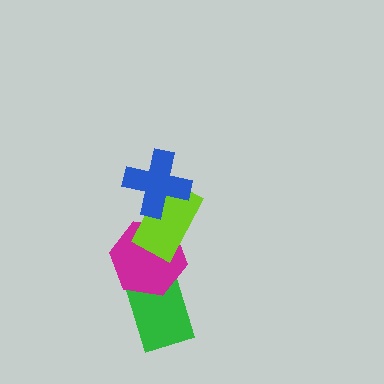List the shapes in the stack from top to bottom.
From top to bottom: the blue cross, the lime rectangle, the magenta hexagon, the green rectangle.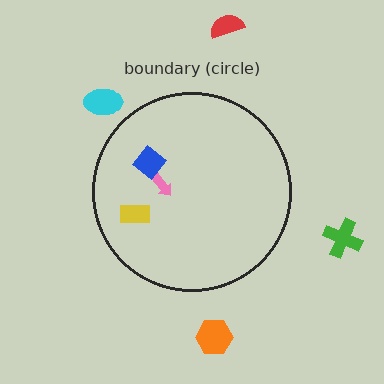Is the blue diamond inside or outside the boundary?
Inside.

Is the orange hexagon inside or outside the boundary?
Outside.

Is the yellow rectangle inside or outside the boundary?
Inside.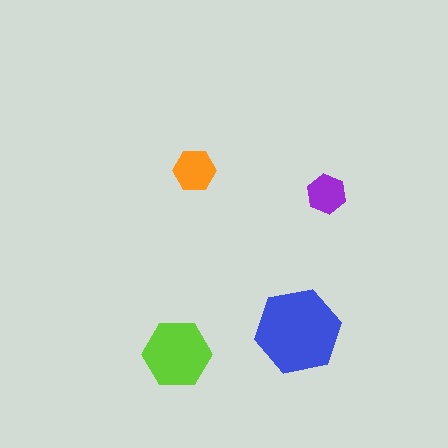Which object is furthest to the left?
The lime hexagon is leftmost.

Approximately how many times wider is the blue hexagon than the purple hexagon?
About 2 times wider.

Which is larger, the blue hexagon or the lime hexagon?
The blue one.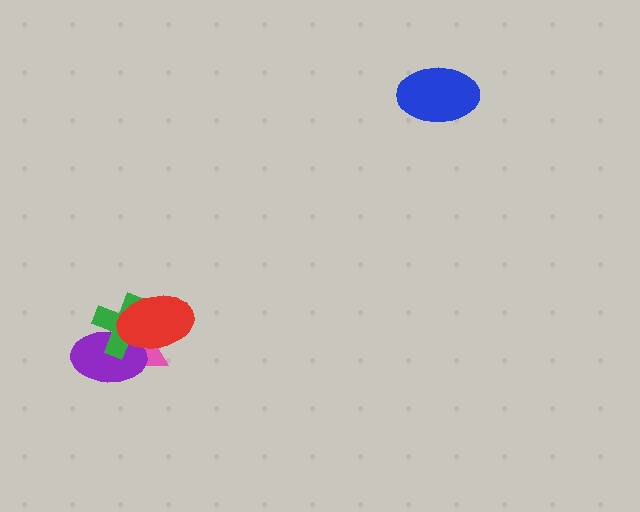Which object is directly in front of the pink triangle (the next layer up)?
The purple ellipse is directly in front of the pink triangle.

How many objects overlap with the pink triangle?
3 objects overlap with the pink triangle.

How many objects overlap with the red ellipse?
3 objects overlap with the red ellipse.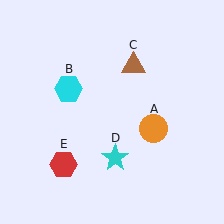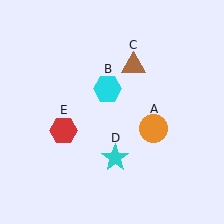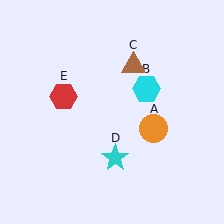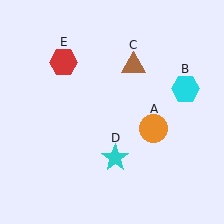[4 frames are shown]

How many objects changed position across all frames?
2 objects changed position: cyan hexagon (object B), red hexagon (object E).